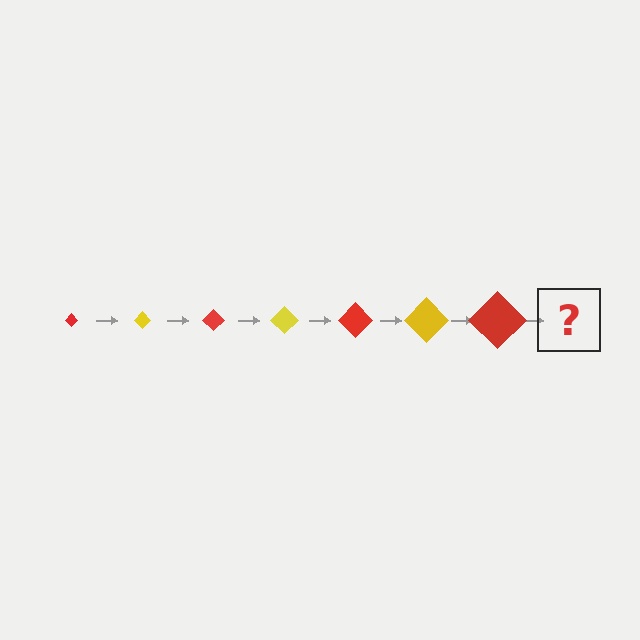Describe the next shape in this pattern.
It should be a yellow diamond, larger than the previous one.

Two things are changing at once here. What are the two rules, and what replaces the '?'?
The two rules are that the diamond grows larger each step and the color cycles through red and yellow. The '?' should be a yellow diamond, larger than the previous one.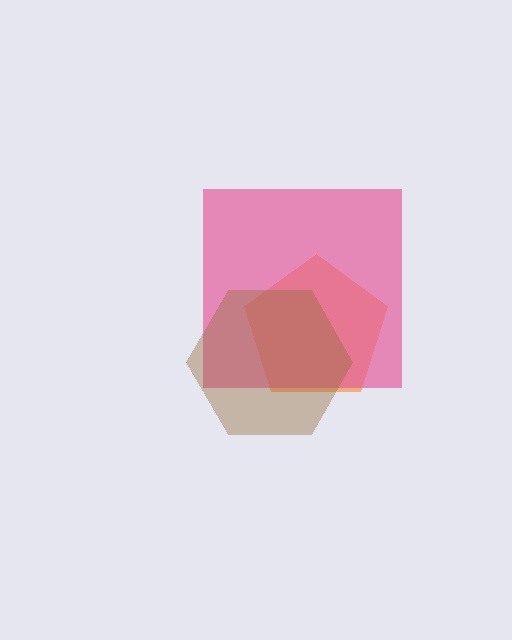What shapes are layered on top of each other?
The layered shapes are: an orange pentagon, a pink square, a brown hexagon.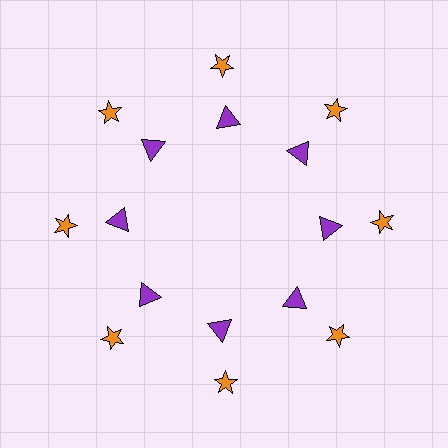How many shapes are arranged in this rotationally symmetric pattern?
There are 16 shapes, arranged in 8 groups of 2.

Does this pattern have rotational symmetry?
Yes, this pattern has 8-fold rotational symmetry. It looks the same after rotating 45 degrees around the center.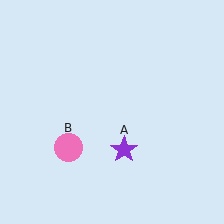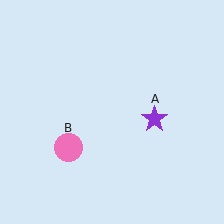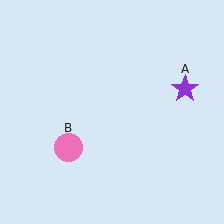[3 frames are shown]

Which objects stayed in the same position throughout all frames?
Pink circle (object B) remained stationary.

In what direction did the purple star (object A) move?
The purple star (object A) moved up and to the right.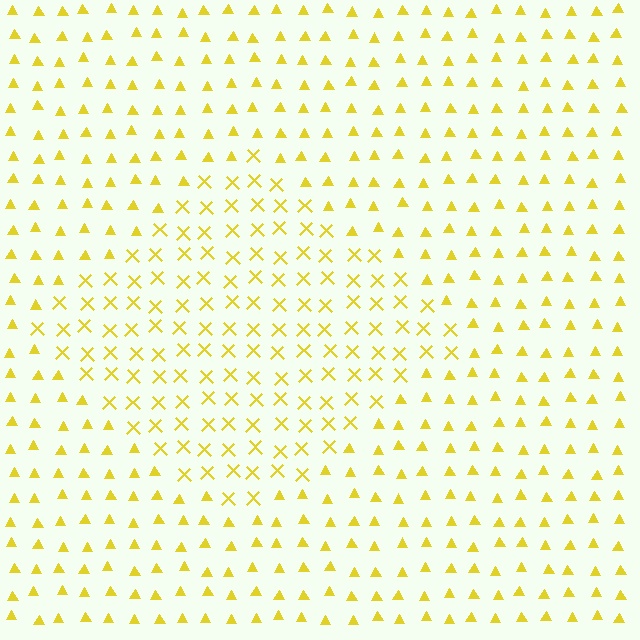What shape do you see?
I see a diamond.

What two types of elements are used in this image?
The image uses X marks inside the diamond region and triangles outside it.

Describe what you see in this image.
The image is filled with small yellow elements arranged in a uniform grid. A diamond-shaped region contains X marks, while the surrounding area contains triangles. The boundary is defined purely by the change in element shape.